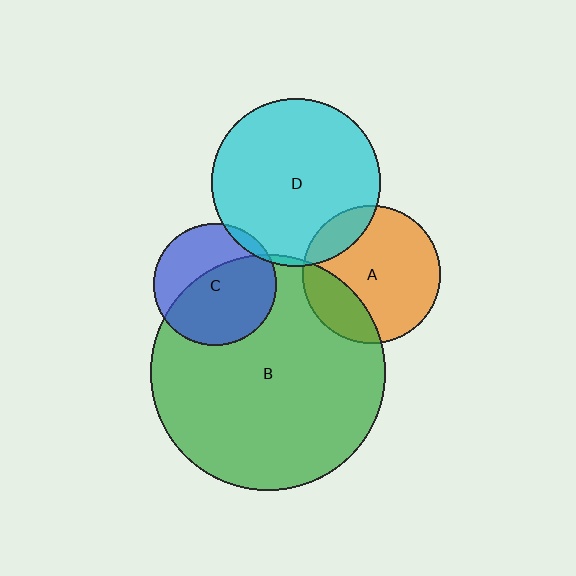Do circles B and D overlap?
Yes.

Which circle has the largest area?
Circle B (green).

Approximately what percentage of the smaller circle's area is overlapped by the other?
Approximately 5%.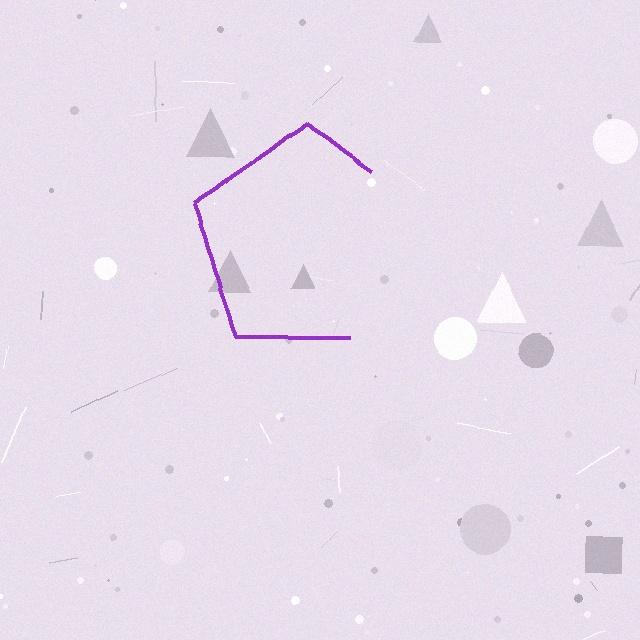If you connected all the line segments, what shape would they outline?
They would outline a pentagon.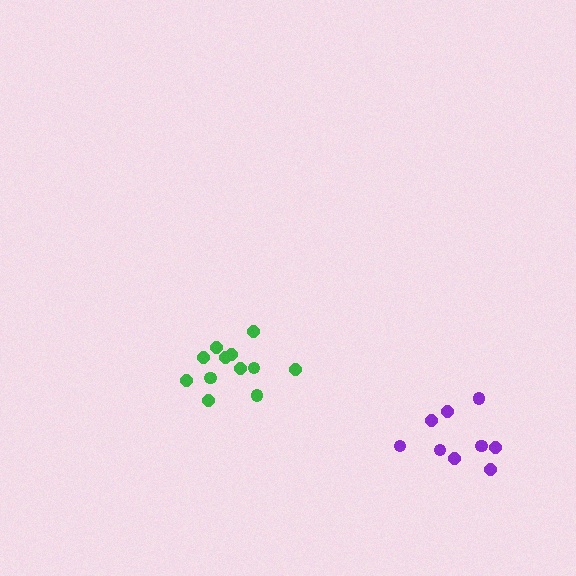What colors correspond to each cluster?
The clusters are colored: green, purple.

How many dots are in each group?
Group 1: 12 dots, Group 2: 9 dots (21 total).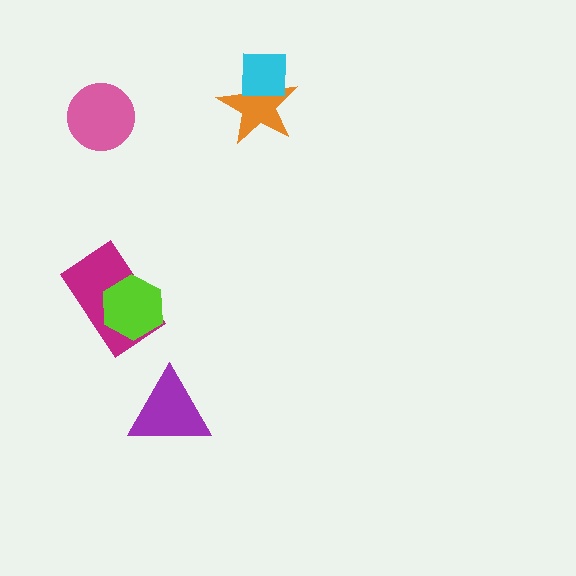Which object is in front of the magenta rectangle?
The lime hexagon is in front of the magenta rectangle.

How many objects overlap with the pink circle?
0 objects overlap with the pink circle.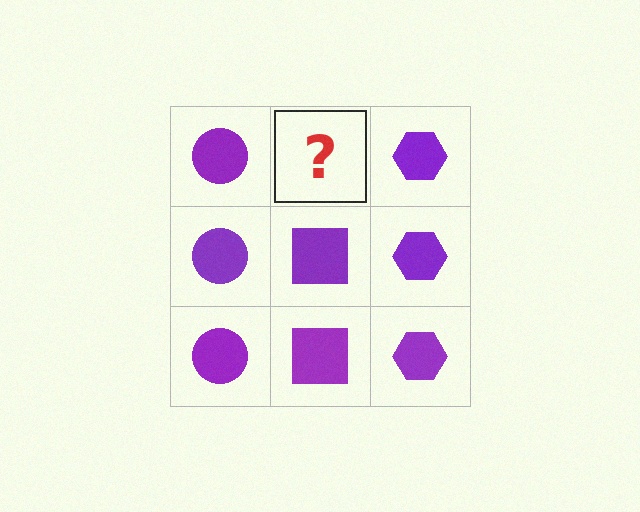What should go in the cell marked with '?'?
The missing cell should contain a purple square.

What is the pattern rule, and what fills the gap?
The rule is that each column has a consistent shape. The gap should be filled with a purple square.